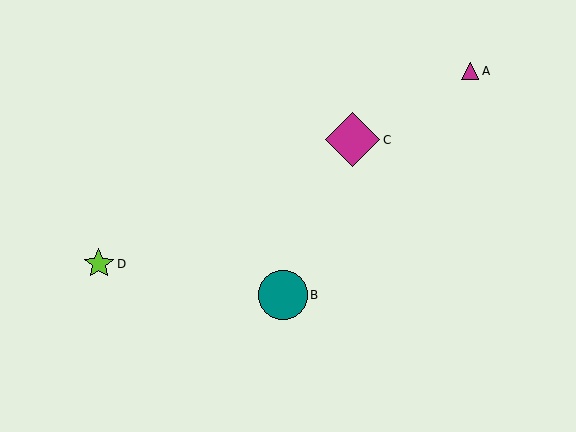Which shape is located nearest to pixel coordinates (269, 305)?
The teal circle (labeled B) at (283, 295) is nearest to that location.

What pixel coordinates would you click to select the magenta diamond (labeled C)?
Click at (353, 140) to select the magenta diamond C.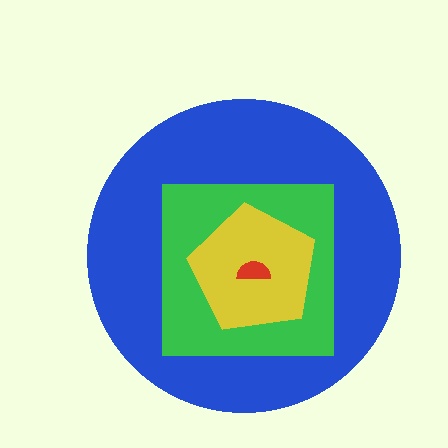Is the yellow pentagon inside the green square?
Yes.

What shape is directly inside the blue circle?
The green square.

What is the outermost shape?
The blue circle.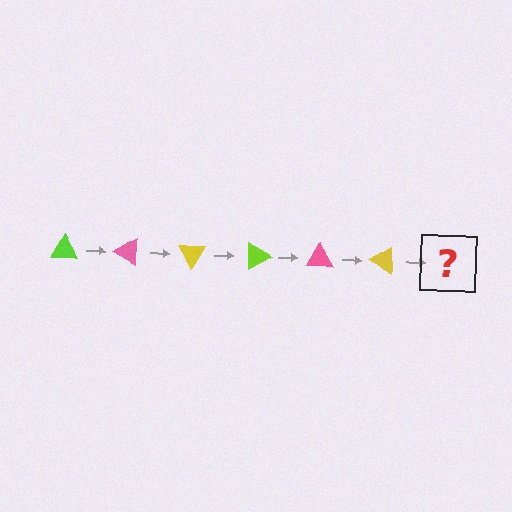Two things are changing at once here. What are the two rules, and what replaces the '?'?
The two rules are that it rotates 30 degrees each step and the color cycles through lime, pink, and yellow. The '?' should be a lime triangle, rotated 180 degrees from the start.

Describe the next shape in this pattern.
It should be a lime triangle, rotated 180 degrees from the start.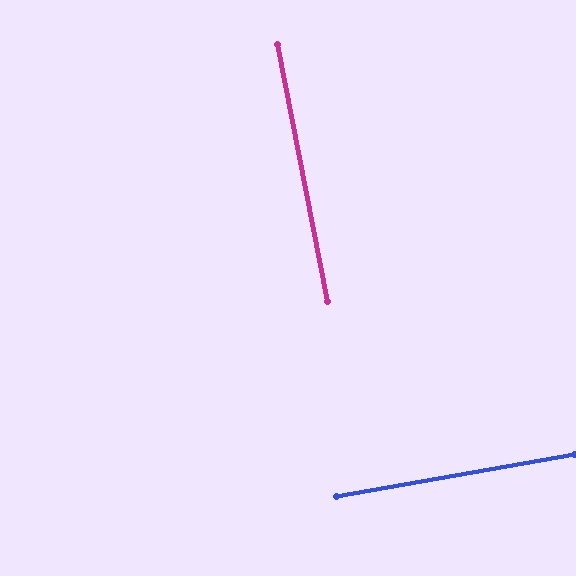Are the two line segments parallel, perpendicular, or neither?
Perpendicular — they meet at approximately 89°.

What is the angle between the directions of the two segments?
Approximately 89 degrees.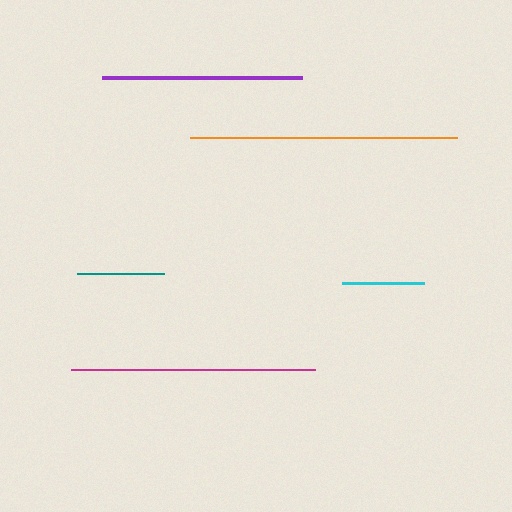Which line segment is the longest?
The orange line is the longest at approximately 267 pixels.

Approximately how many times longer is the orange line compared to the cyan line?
The orange line is approximately 3.3 times the length of the cyan line.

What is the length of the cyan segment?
The cyan segment is approximately 82 pixels long.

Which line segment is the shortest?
The cyan line is the shortest at approximately 82 pixels.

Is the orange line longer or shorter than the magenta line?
The orange line is longer than the magenta line.